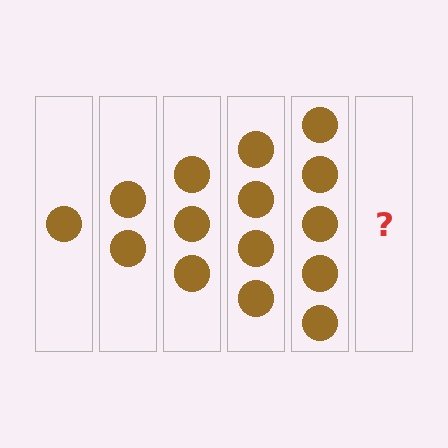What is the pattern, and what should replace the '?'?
The pattern is that each step adds one more circle. The '?' should be 6 circles.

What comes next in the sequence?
The next element should be 6 circles.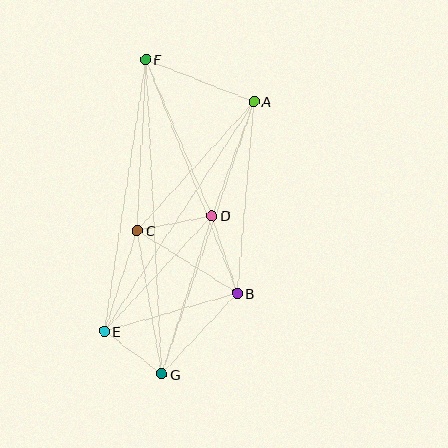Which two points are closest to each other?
Points E and G are closest to each other.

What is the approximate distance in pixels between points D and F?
The distance between D and F is approximately 169 pixels.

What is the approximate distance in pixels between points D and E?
The distance between D and E is approximately 159 pixels.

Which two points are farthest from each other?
Points F and G are farthest from each other.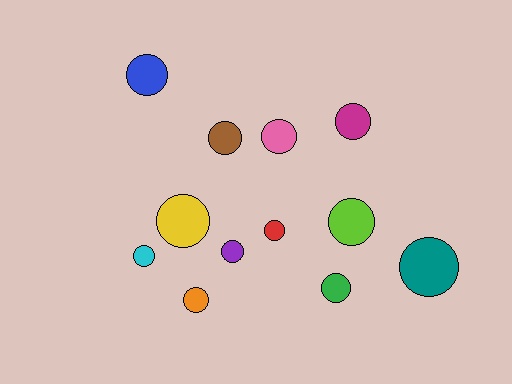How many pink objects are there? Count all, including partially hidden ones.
There is 1 pink object.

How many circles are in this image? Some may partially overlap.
There are 12 circles.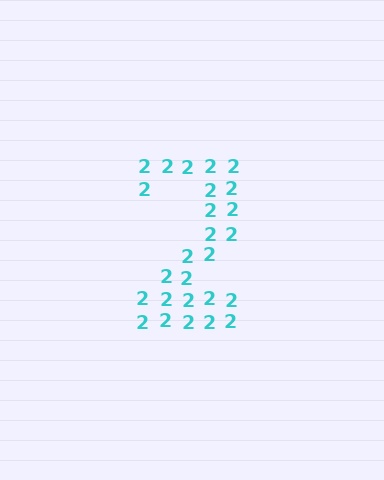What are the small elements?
The small elements are digit 2's.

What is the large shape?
The large shape is the digit 2.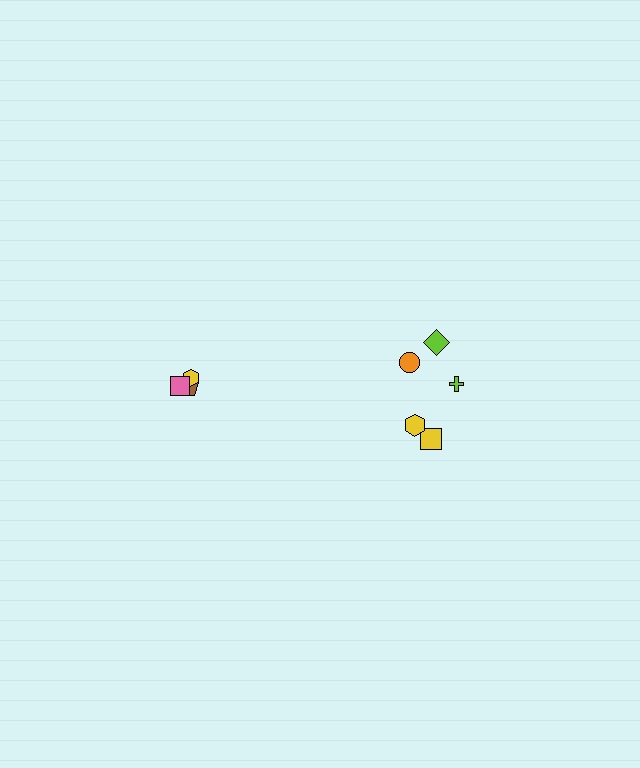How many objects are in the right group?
There are 5 objects.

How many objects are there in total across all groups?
There are 8 objects.